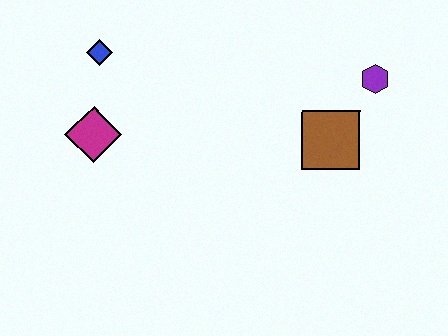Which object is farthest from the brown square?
The blue diamond is farthest from the brown square.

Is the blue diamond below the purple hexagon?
No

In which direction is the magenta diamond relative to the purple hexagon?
The magenta diamond is to the left of the purple hexagon.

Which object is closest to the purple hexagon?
The brown square is closest to the purple hexagon.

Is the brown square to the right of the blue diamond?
Yes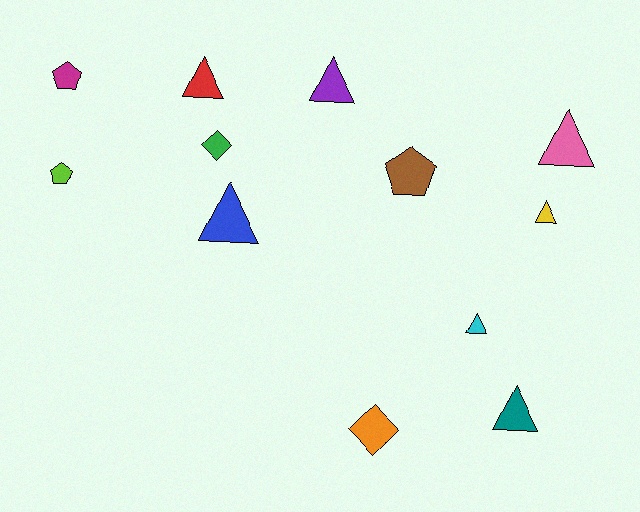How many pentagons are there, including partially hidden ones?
There are 3 pentagons.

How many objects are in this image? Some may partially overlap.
There are 12 objects.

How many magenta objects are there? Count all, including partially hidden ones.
There is 1 magenta object.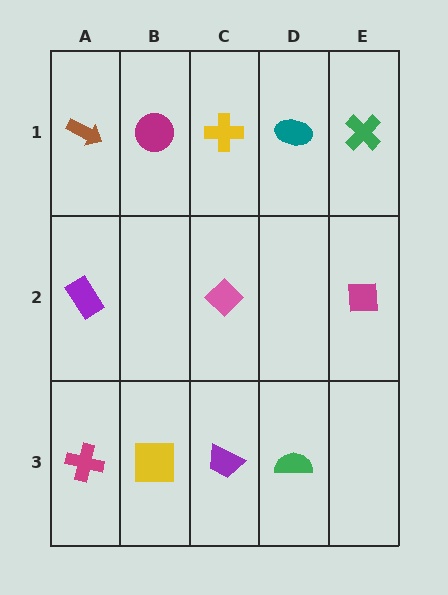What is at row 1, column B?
A magenta circle.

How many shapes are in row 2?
3 shapes.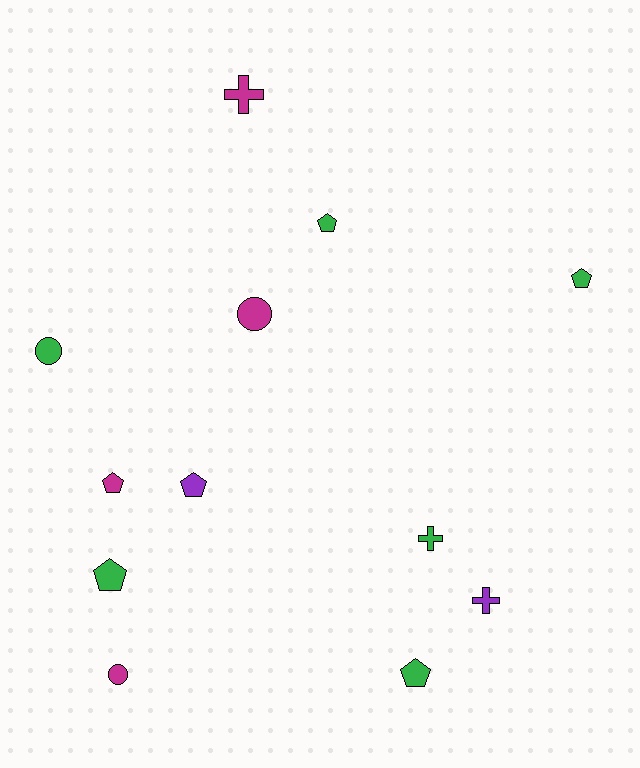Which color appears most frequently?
Green, with 6 objects.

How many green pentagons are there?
There are 4 green pentagons.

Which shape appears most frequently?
Pentagon, with 6 objects.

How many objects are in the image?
There are 12 objects.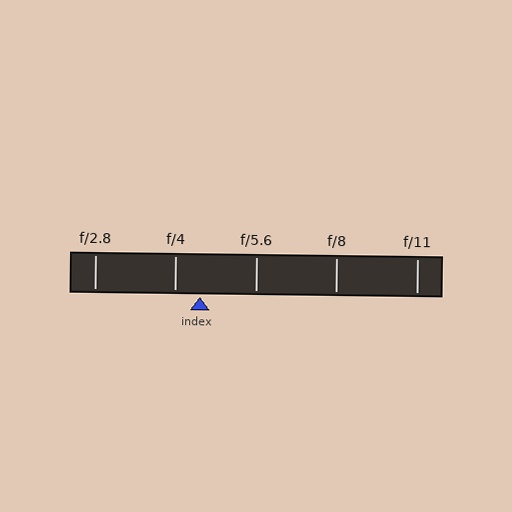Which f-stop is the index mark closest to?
The index mark is closest to f/4.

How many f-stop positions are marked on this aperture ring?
There are 5 f-stop positions marked.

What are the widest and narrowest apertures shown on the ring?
The widest aperture shown is f/2.8 and the narrowest is f/11.